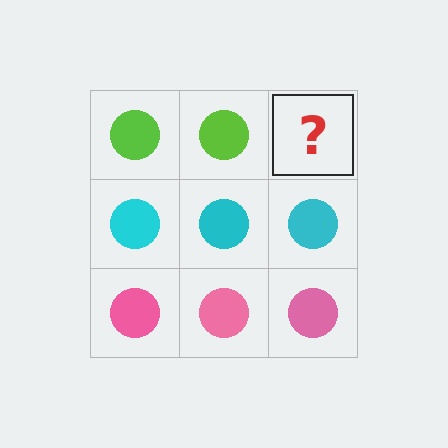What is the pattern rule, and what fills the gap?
The rule is that each row has a consistent color. The gap should be filled with a lime circle.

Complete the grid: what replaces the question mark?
The question mark should be replaced with a lime circle.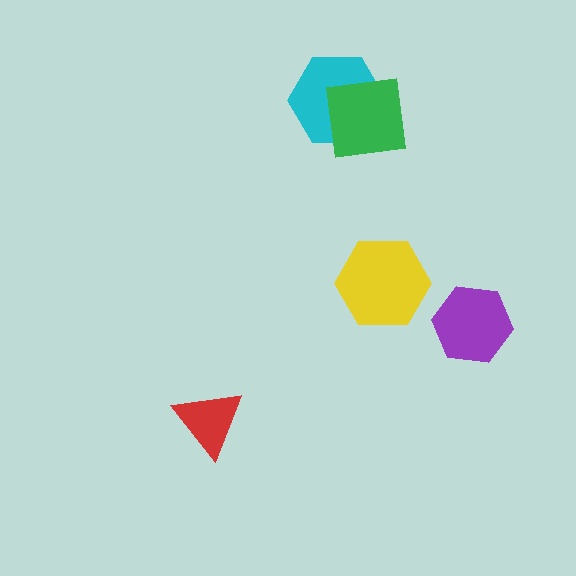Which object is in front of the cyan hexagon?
The green square is in front of the cyan hexagon.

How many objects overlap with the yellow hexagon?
0 objects overlap with the yellow hexagon.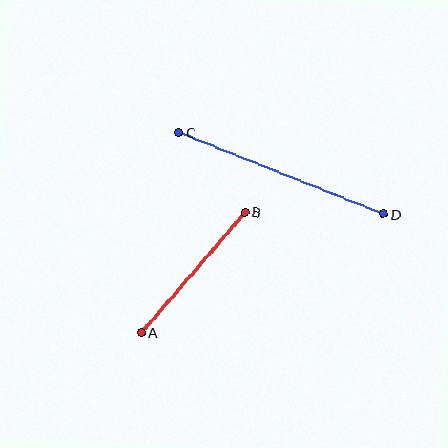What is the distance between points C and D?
The distance is approximately 220 pixels.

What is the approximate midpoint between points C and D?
The midpoint is at approximately (281, 173) pixels.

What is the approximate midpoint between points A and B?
The midpoint is at approximately (193, 272) pixels.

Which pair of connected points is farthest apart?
Points C and D are farthest apart.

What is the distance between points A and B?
The distance is approximately 159 pixels.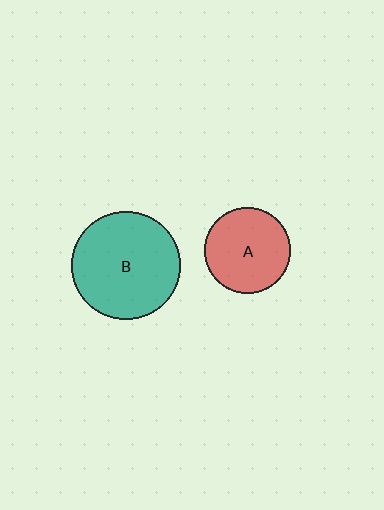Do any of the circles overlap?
No, none of the circles overlap.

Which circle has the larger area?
Circle B (teal).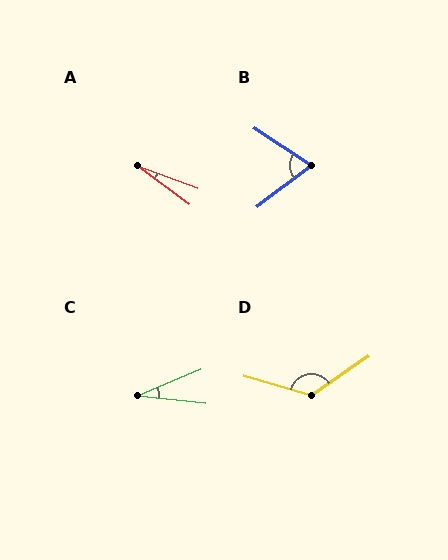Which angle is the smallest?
A, at approximately 17 degrees.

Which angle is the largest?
D, at approximately 130 degrees.